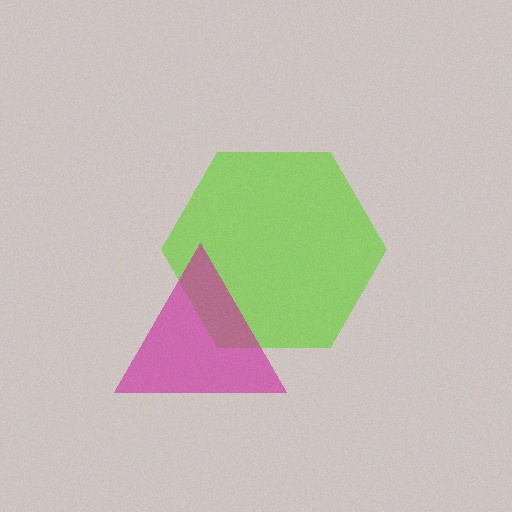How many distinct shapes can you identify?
There are 2 distinct shapes: a lime hexagon, a magenta triangle.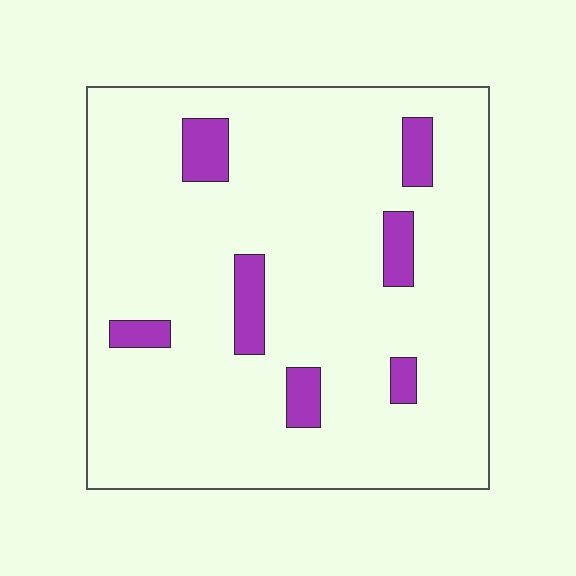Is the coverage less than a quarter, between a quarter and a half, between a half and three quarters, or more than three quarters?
Less than a quarter.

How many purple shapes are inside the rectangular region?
7.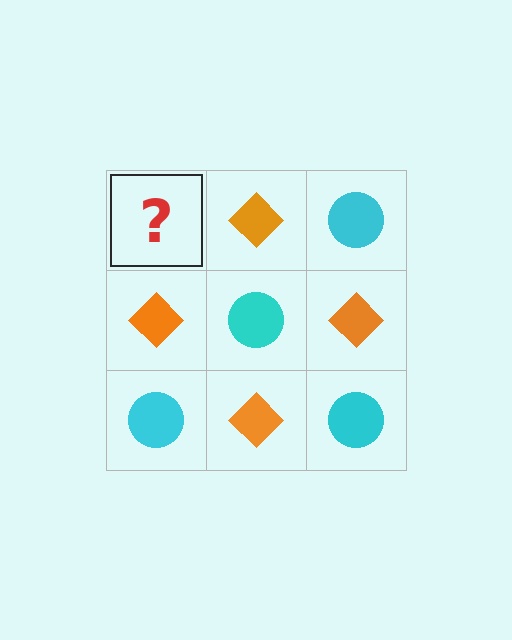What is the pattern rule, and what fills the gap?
The rule is that it alternates cyan circle and orange diamond in a checkerboard pattern. The gap should be filled with a cyan circle.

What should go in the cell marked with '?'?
The missing cell should contain a cyan circle.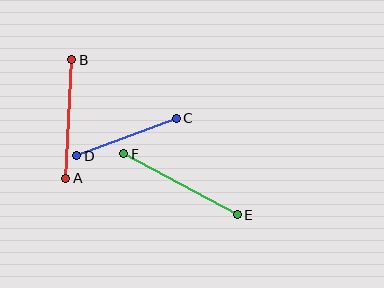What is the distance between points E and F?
The distance is approximately 128 pixels.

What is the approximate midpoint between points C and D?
The midpoint is at approximately (126, 137) pixels.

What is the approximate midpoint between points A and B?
The midpoint is at approximately (69, 119) pixels.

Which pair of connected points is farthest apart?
Points E and F are farthest apart.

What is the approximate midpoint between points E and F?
The midpoint is at approximately (181, 184) pixels.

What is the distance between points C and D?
The distance is approximately 107 pixels.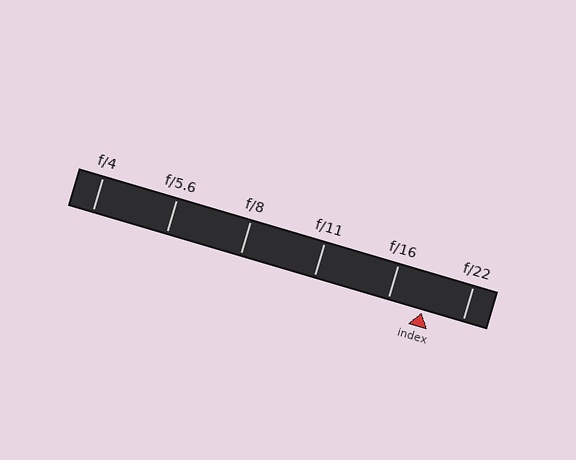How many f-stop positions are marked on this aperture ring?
There are 6 f-stop positions marked.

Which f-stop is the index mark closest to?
The index mark is closest to f/16.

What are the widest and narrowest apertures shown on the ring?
The widest aperture shown is f/4 and the narrowest is f/22.